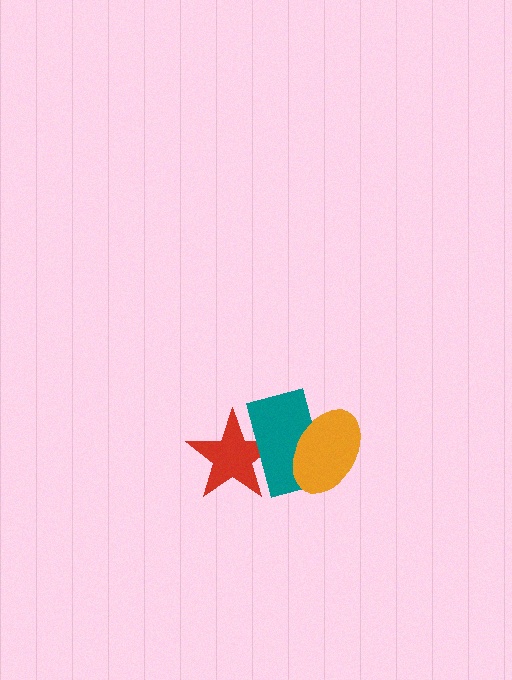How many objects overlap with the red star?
1 object overlaps with the red star.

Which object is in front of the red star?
The teal rectangle is in front of the red star.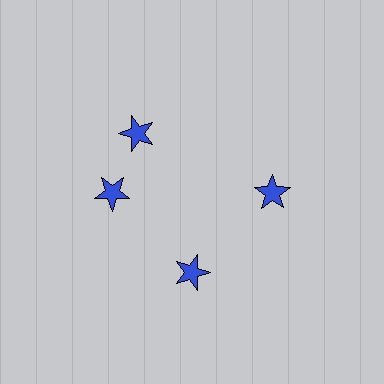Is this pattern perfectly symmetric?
No. The 4 blue stars are arranged in a ring, but one element near the 12 o'clock position is rotated out of alignment along the ring, breaking the 4-fold rotational symmetry.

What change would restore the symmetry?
The symmetry would be restored by rotating it back into even spacing with its neighbors so that all 4 stars sit at equal angles and equal distance from the center.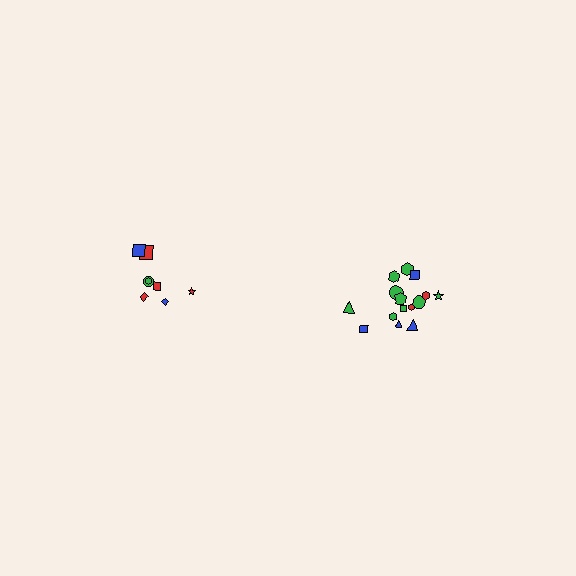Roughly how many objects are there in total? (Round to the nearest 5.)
Roughly 25 objects in total.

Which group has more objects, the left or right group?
The right group.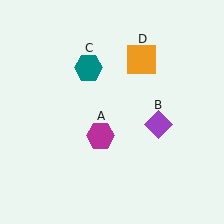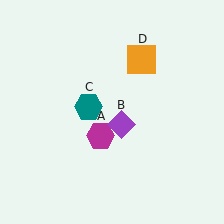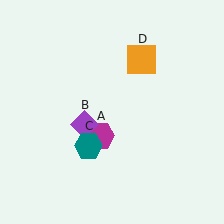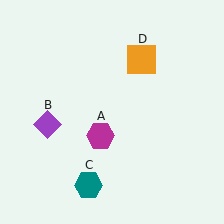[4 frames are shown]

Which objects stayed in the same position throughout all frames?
Magenta hexagon (object A) and orange square (object D) remained stationary.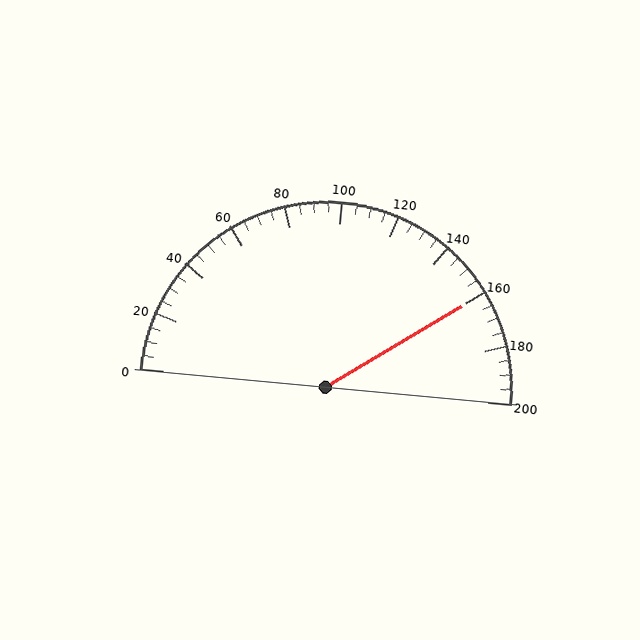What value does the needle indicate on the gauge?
The needle indicates approximately 160.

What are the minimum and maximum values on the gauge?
The gauge ranges from 0 to 200.